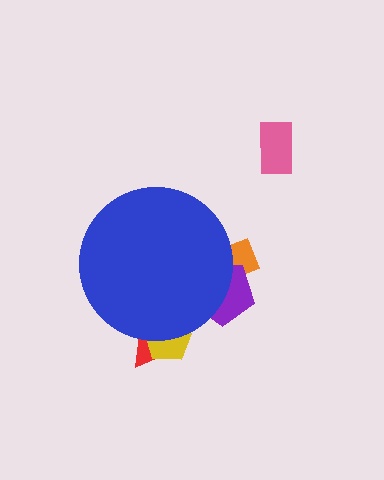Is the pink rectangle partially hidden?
No, the pink rectangle is fully visible.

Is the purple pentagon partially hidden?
Yes, the purple pentagon is partially hidden behind the blue circle.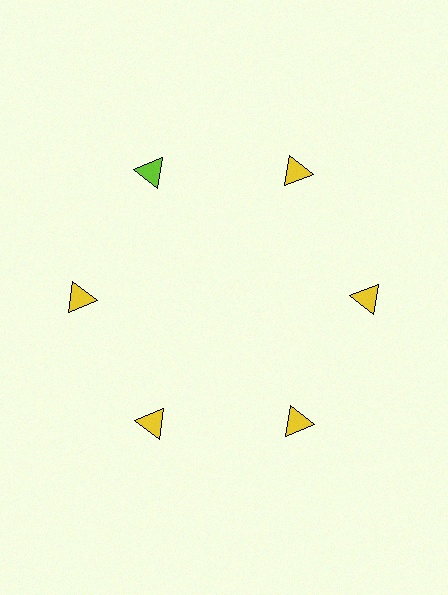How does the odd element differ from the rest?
It has a different color: lime instead of yellow.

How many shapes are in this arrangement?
There are 6 shapes arranged in a ring pattern.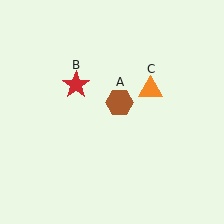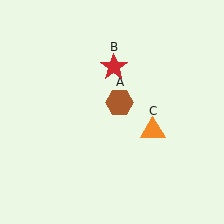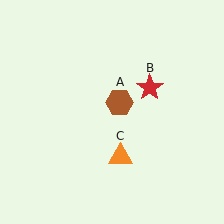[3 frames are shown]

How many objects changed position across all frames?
2 objects changed position: red star (object B), orange triangle (object C).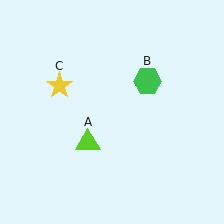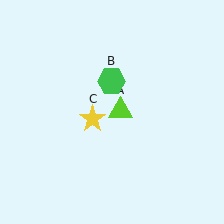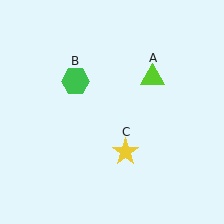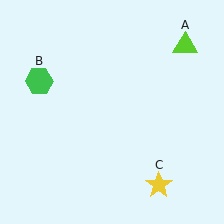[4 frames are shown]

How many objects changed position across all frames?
3 objects changed position: lime triangle (object A), green hexagon (object B), yellow star (object C).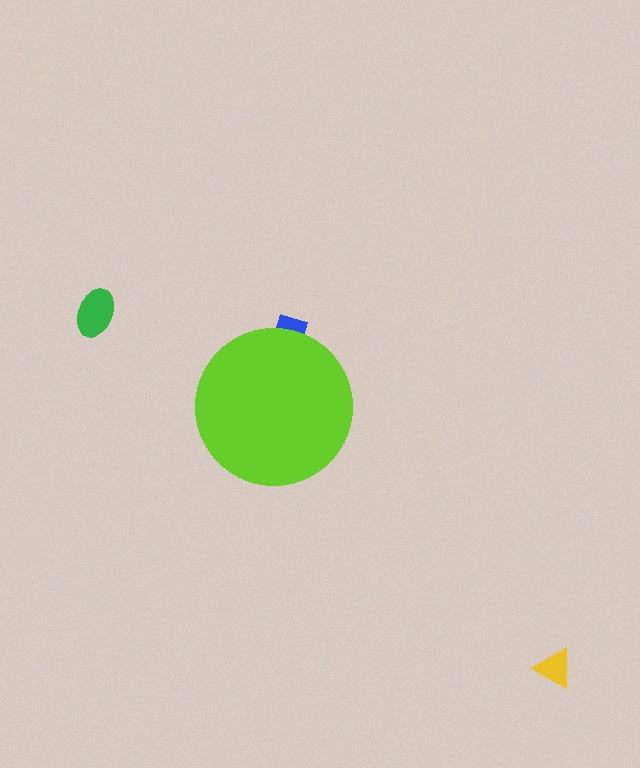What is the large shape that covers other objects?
A lime circle.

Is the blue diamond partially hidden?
Yes, the blue diamond is partially hidden behind the lime circle.